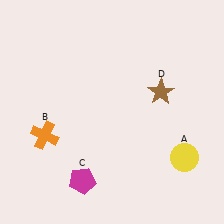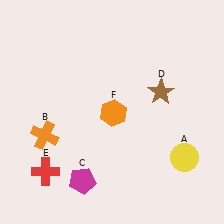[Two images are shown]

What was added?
A red cross (E), an orange hexagon (F) were added in Image 2.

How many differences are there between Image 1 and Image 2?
There are 2 differences between the two images.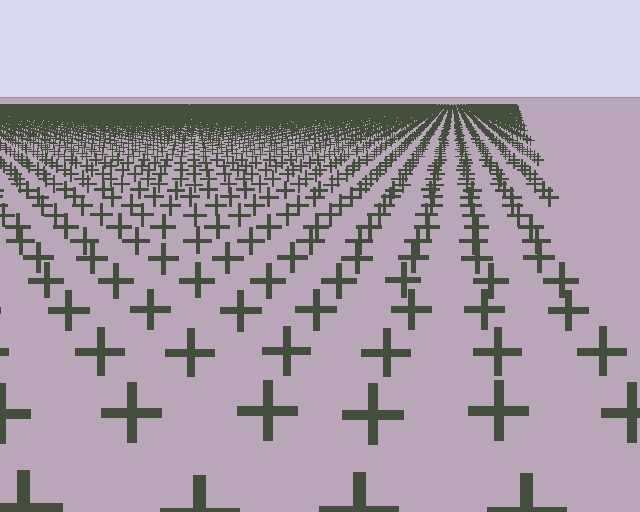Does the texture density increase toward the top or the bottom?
Density increases toward the top.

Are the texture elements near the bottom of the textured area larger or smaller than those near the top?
Larger. Near the bottom, elements are closer to the viewer and appear at a bigger on-screen size.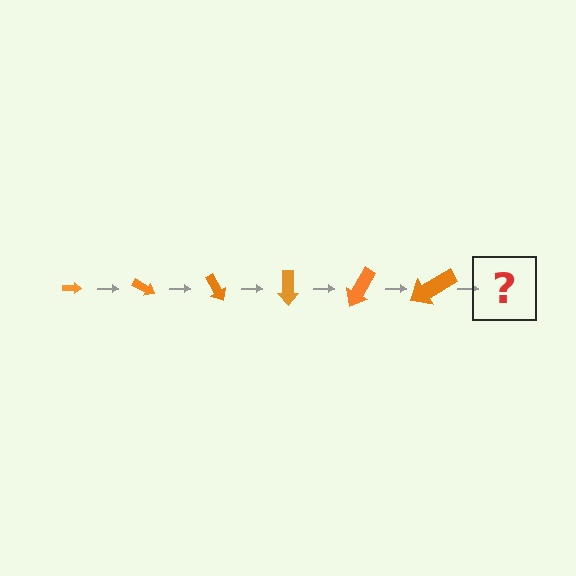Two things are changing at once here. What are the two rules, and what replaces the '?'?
The two rules are that the arrow grows larger each step and it rotates 30 degrees each step. The '?' should be an arrow, larger than the previous one and rotated 180 degrees from the start.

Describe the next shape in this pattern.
It should be an arrow, larger than the previous one and rotated 180 degrees from the start.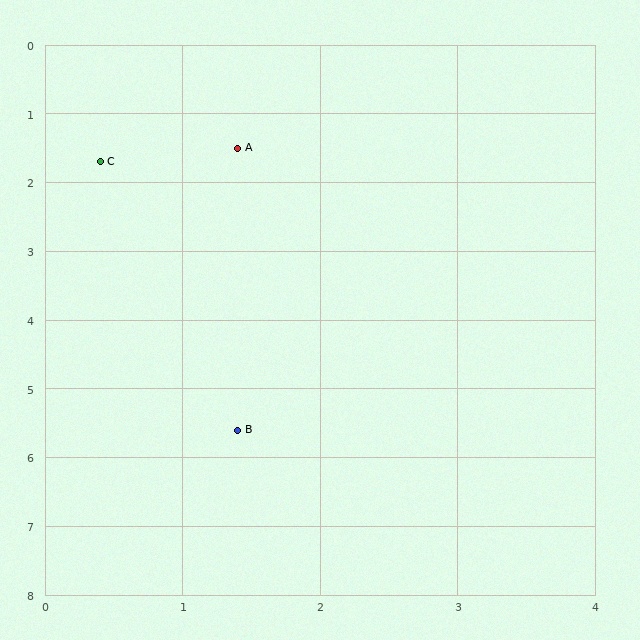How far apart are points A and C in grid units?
Points A and C are about 1.0 grid units apart.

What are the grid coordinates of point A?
Point A is at approximately (1.4, 1.5).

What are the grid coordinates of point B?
Point B is at approximately (1.4, 5.6).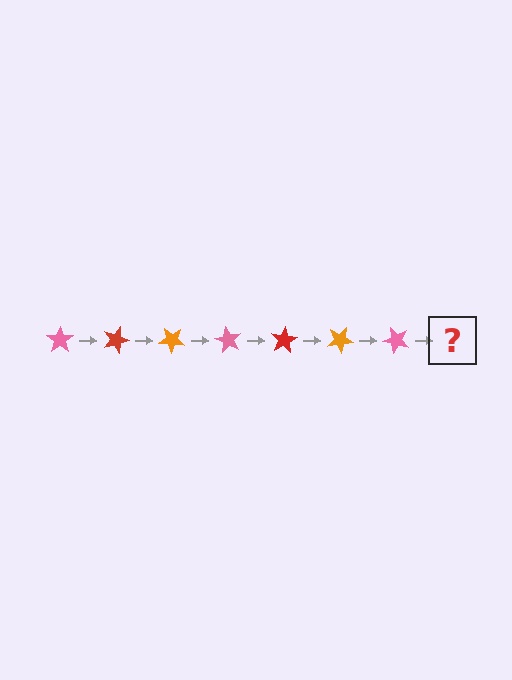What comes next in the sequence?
The next element should be a red star, rotated 140 degrees from the start.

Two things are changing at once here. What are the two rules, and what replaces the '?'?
The two rules are that it rotates 20 degrees each step and the color cycles through pink, red, and orange. The '?' should be a red star, rotated 140 degrees from the start.